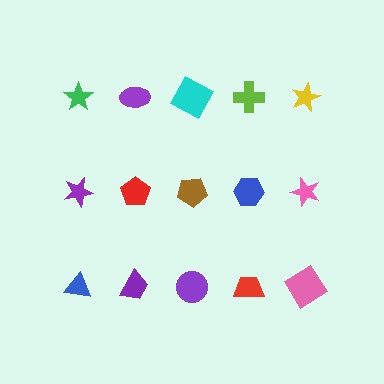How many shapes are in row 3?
5 shapes.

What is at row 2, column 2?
A red pentagon.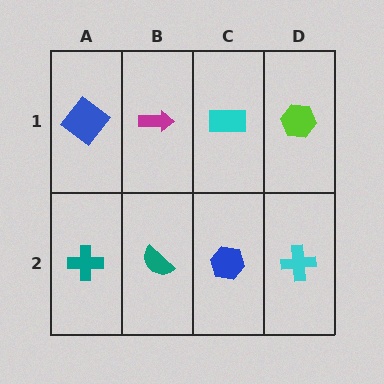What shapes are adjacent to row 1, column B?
A teal semicircle (row 2, column B), a blue diamond (row 1, column A), a cyan rectangle (row 1, column C).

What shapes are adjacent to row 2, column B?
A magenta arrow (row 1, column B), a teal cross (row 2, column A), a blue hexagon (row 2, column C).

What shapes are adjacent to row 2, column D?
A lime hexagon (row 1, column D), a blue hexagon (row 2, column C).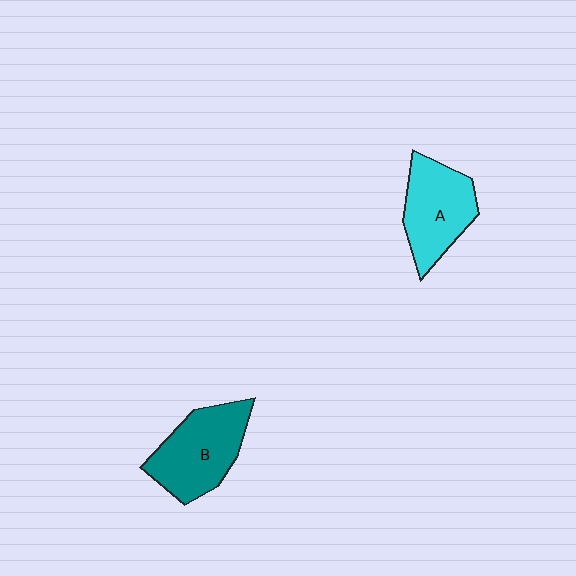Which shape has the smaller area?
Shape A (cyan).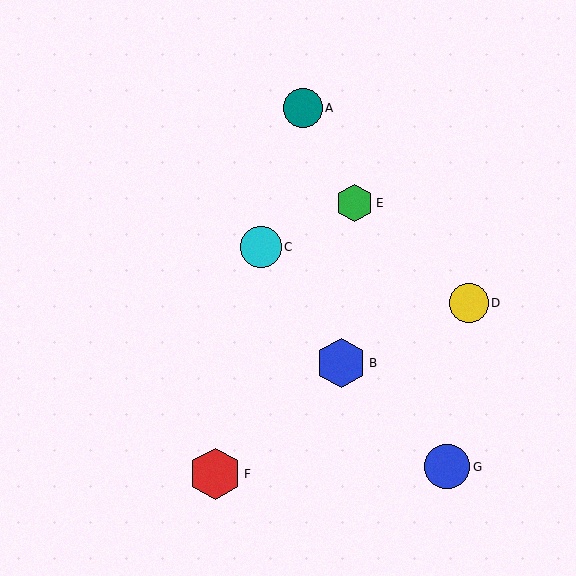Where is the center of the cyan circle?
The center of the cyan circle is at (261, 247).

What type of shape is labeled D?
Shape D is a yellow circle.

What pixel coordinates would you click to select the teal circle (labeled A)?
Click at (303, 108) to select the teal circle A.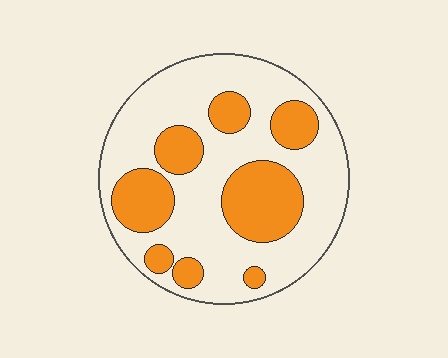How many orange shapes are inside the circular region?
8.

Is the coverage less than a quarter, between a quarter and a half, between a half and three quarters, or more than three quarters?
Between a quarter and a half.